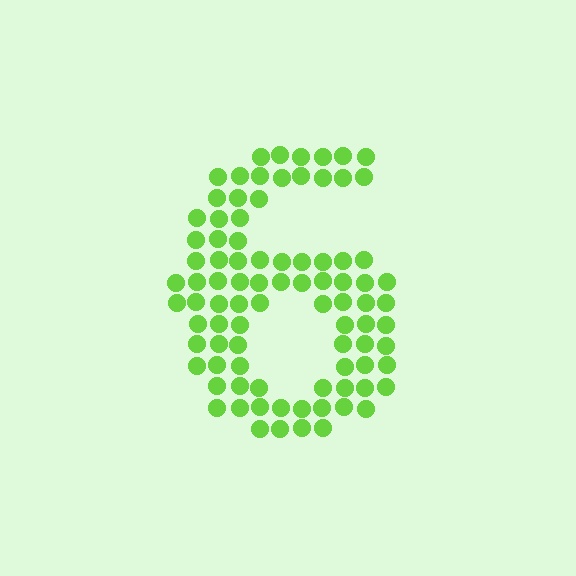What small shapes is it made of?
It is made of small circles.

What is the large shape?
The large shape is the digit 6.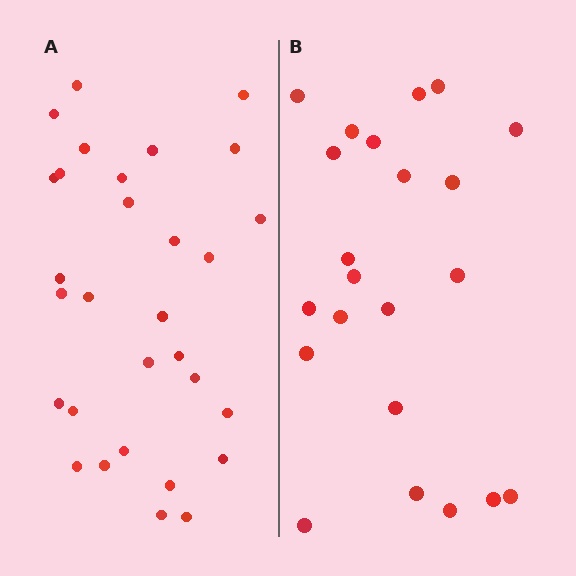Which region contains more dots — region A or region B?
Region A (the left region) has more dots.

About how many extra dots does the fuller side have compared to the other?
Region A has roughly 8 or so more dots than region B.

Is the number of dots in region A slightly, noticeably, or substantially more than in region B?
Region A has noticeably more, but not dramatically so. The ratio is roughly 1.4 to 1.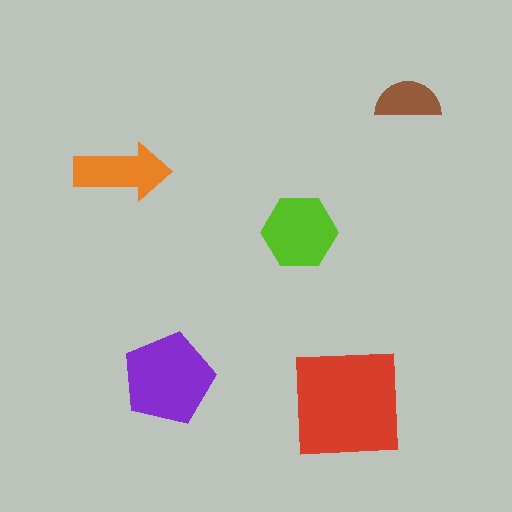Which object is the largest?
The red square.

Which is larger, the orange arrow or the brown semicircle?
The orange arrow.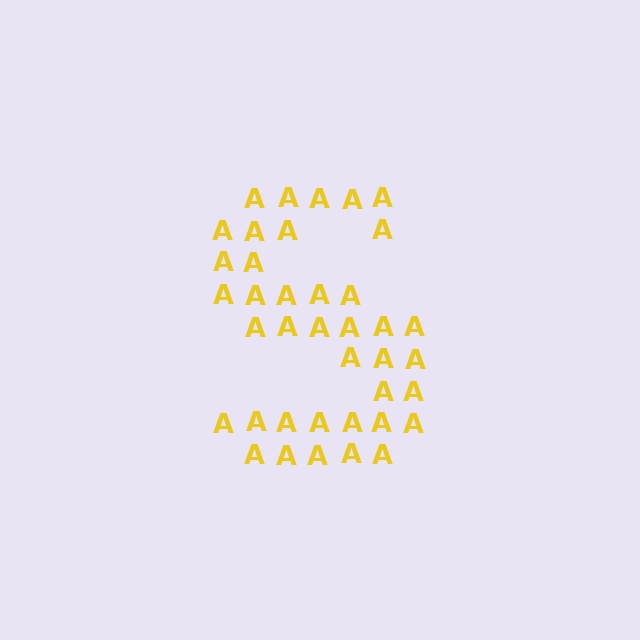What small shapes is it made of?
It is made of small letter A's.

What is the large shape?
The large shape is the letter S.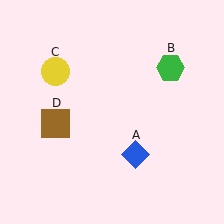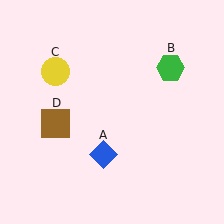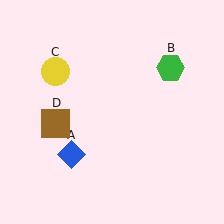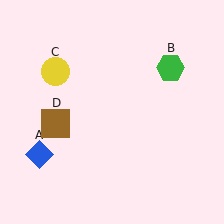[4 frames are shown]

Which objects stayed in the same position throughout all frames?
Green hexagon (object B) and yellow circle (object C) and brown square (object D) remained stationary.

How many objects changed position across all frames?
1 object changed position: blue diamond (object A).